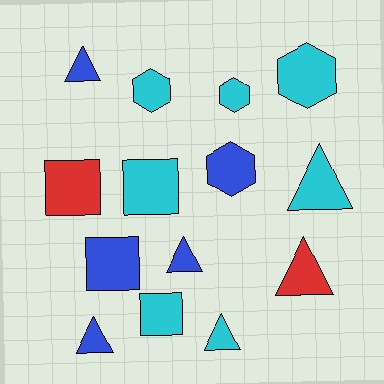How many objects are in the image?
There are 14 objects.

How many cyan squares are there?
There are 2 cyan squares.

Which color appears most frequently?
Cyan, with 7 objects.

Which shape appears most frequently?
Triangle, with 6 objects.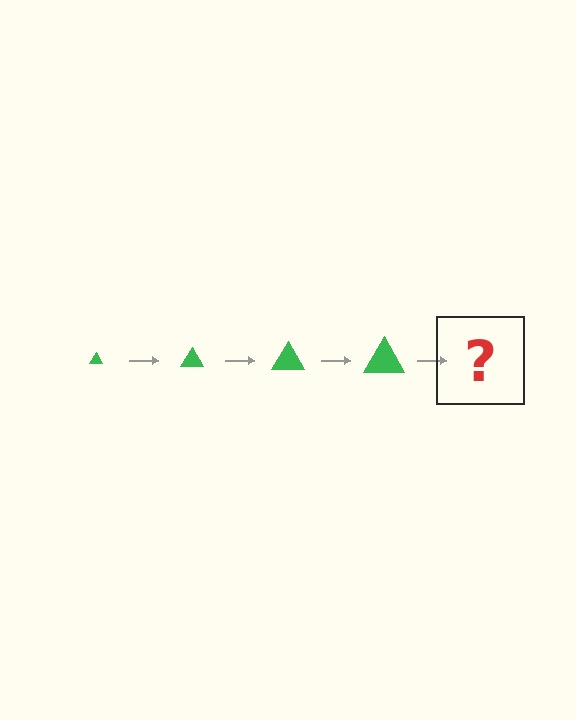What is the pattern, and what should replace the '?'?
The pattern is that the triangle gets progressively larger each step. The '?' should be a green triangle, larger than the previous one.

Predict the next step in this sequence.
The next step is a green triangle, larger than the previous one.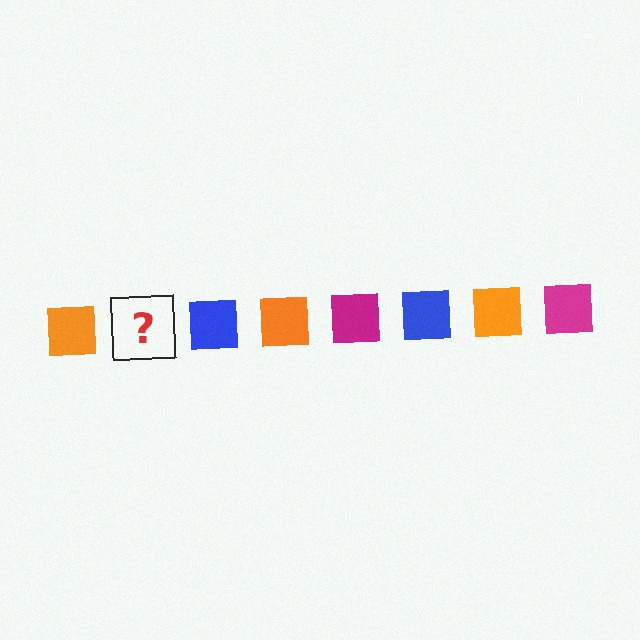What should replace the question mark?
The question mark should be replaced with a magenta square.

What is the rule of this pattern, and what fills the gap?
The rule is that the pattern cycles through orange, magenta, blue squares. The gap should be filled with a magenta square.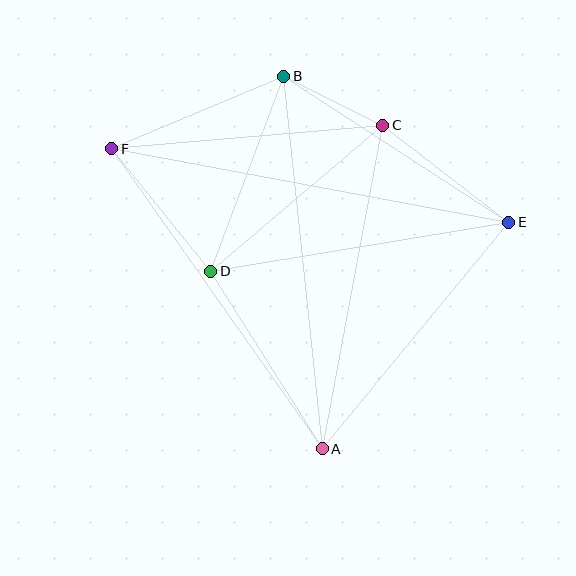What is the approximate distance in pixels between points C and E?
The distance between C and E is approximately 159 pixels.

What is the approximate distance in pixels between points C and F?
The distance between C and F is approximately 272 pixels.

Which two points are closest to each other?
Points B and C are closest to each other.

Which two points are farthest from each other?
Points E and F are farthest from each other.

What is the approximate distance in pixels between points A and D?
The distance between A and D is approximately 210 pixels.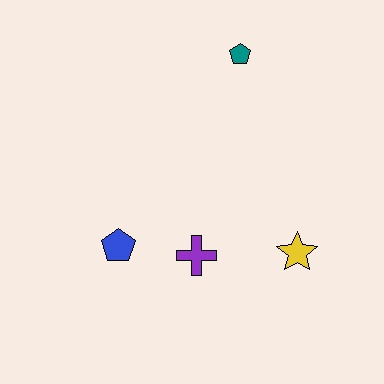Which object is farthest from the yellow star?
The teal pentagon is farthest from the yellow star.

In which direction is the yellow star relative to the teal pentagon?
The yellow star is below the teal pentagon.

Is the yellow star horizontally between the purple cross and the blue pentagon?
No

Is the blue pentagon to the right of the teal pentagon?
No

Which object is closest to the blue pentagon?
The purple cross is closest to the blue pentagon.